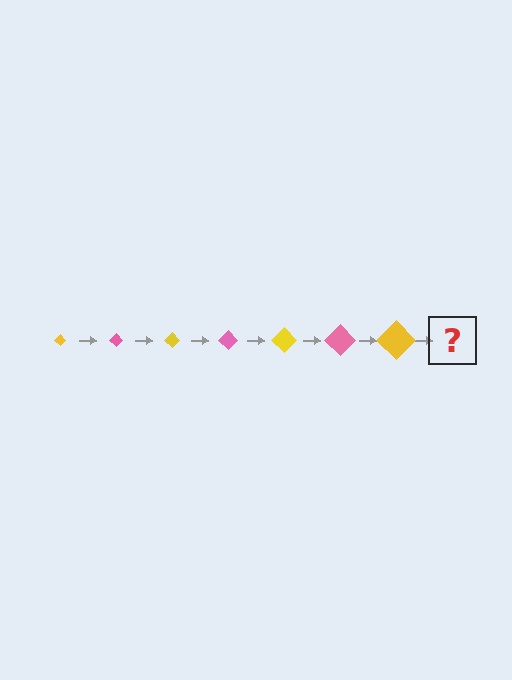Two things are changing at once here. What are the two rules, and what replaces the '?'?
The two rules are that the diamond grows larger each step and the color cycles through yellow and pink. The '?' should be a pink diamond, larger than the previous one.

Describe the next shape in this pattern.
It should be a pink diamond, larger than the previous one.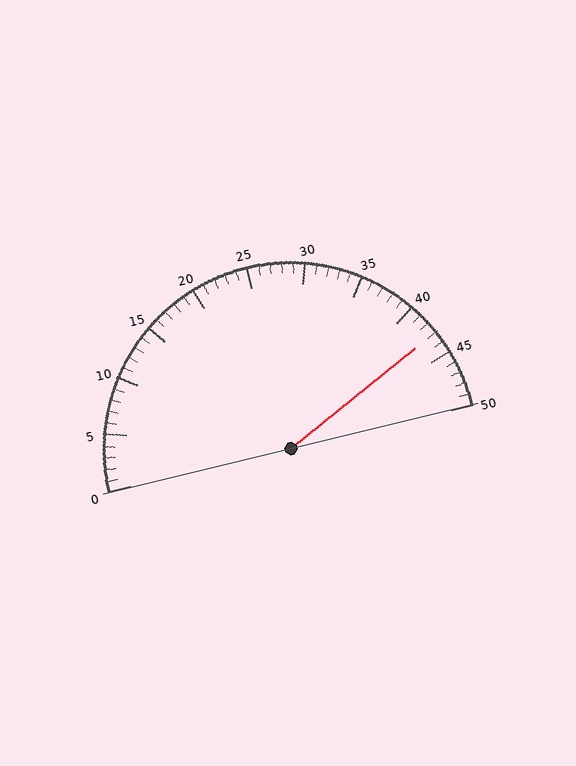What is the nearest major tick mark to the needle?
The nearest major tick mark is 45.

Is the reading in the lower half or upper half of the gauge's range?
The reading is in the upper half of the range (0 to 50).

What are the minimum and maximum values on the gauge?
The gauge ranges from 0 to 50.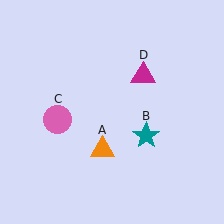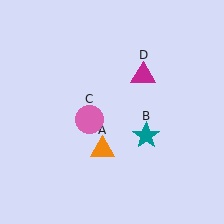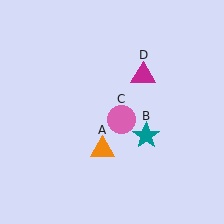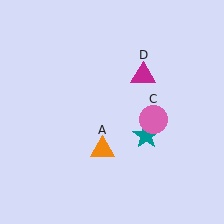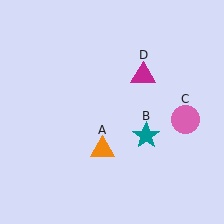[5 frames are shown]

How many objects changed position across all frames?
1 object changed position: pink circle (object C).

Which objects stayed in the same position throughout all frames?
Orange triangle (object A) and teal star (object B) and magenta triangle (object D) remained stationary.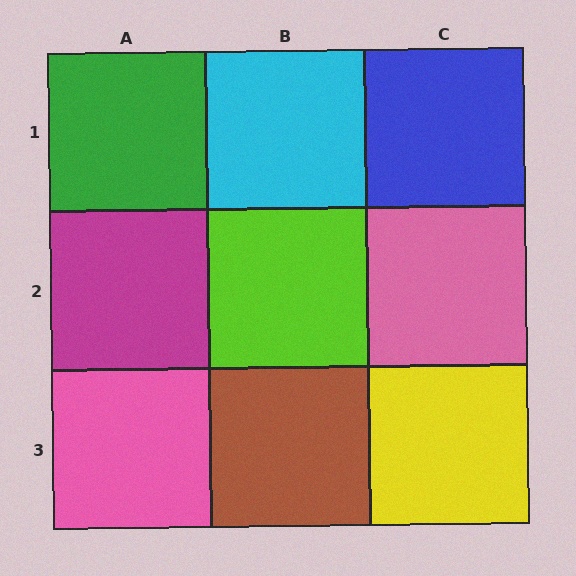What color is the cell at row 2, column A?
Magenta.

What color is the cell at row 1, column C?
Blue.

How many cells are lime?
1 cell is lime.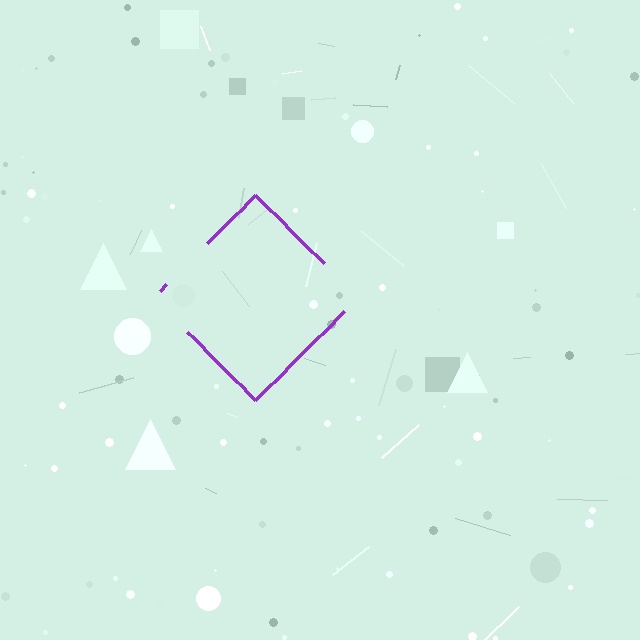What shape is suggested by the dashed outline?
The dashed outline suggests a diamond.